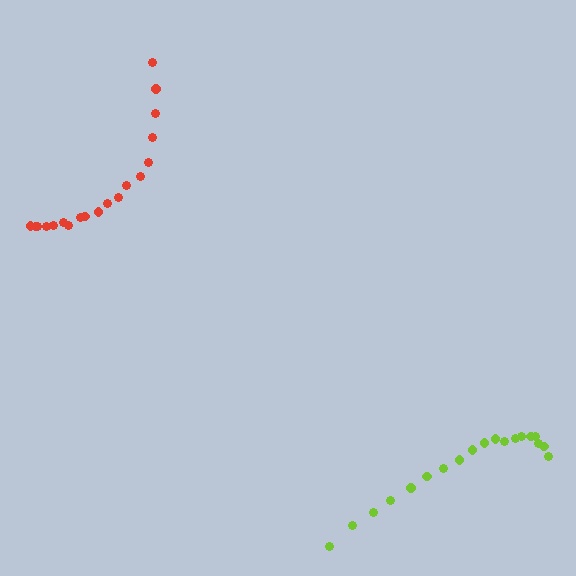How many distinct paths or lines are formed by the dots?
There are 2 distinct paths.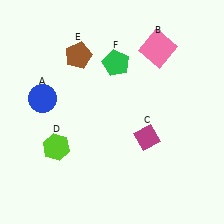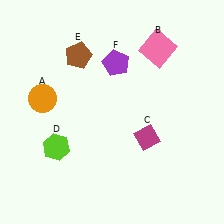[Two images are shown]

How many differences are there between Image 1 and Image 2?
There are 2 differences between the two images.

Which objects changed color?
A changed from blue to orange. F changed from green to purple.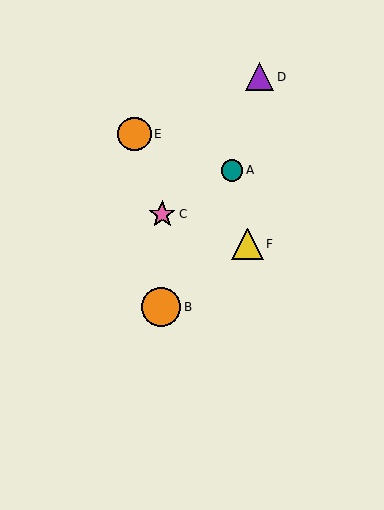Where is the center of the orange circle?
The center of the orange circle is at (161, 307).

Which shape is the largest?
The orange circle (labeled B) is the largest.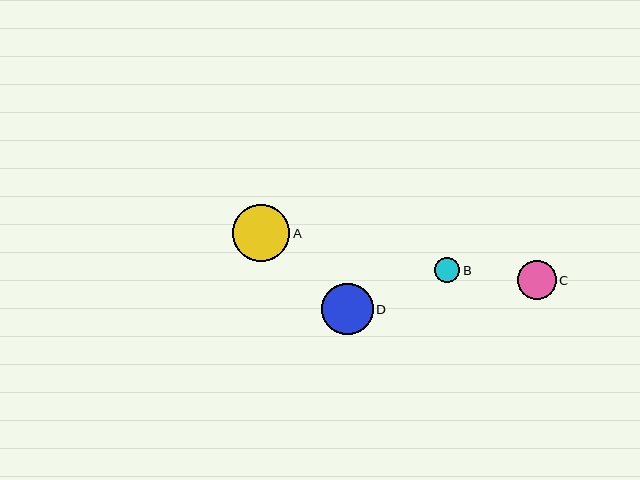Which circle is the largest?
Circle A is the largest with a size of approximately 57 pixels.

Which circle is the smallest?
Circle B is the smallest with a size of approximately 25 pixels.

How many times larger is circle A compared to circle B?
Circle A is approximately 2.3 times the size of circle B.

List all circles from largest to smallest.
From largest to smallest: A, D, C, B.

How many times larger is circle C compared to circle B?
Circle C is approximately 1.6 times the size of circle B.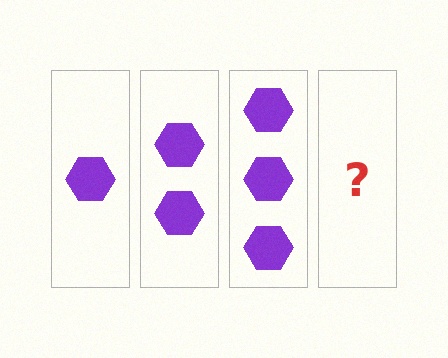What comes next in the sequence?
The next element should be 4 hexagons.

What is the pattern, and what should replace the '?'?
The pattern is that each step adds one more hexagon. The '?' should be 4 hexagons.